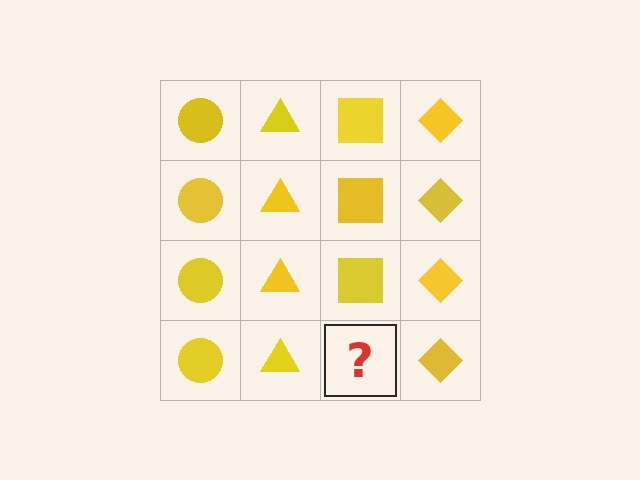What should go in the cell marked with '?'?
The missing cell should contain a yellow square.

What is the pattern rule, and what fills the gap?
The rule is that each column has a consistent shape. The gap should be filled with a yellow square.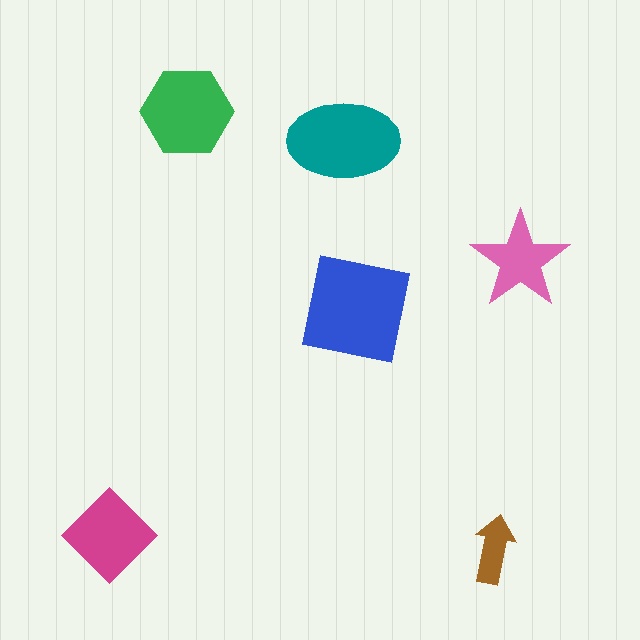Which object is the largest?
The blue square.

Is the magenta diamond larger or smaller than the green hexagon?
Smaller.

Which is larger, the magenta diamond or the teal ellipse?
The teal ellipse.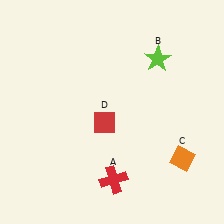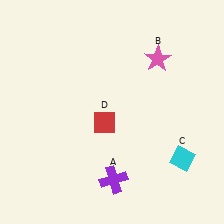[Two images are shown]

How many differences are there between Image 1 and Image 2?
There are 3 differences between the two images.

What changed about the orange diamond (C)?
In Image 1, C is orange. In Image 2, it changed to cyan.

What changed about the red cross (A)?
In Image 1, A is red. In Image 2, it changed to purple.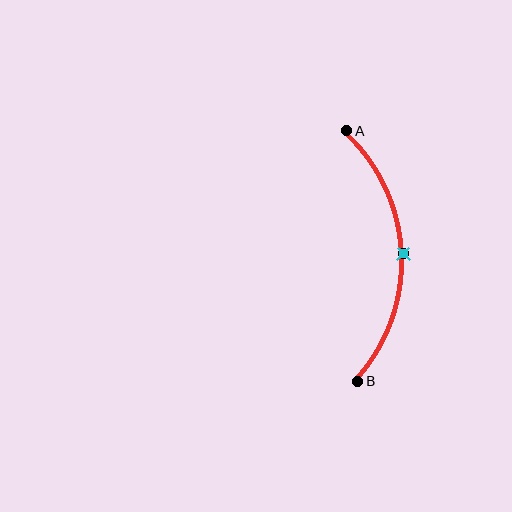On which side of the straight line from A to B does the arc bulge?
The arc bulges to the right of the straight line connecting A and B.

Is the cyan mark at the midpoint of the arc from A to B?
Yes. The cyan mark lies on the arc at equal arc-length from both A and B — it is the arc midpoint.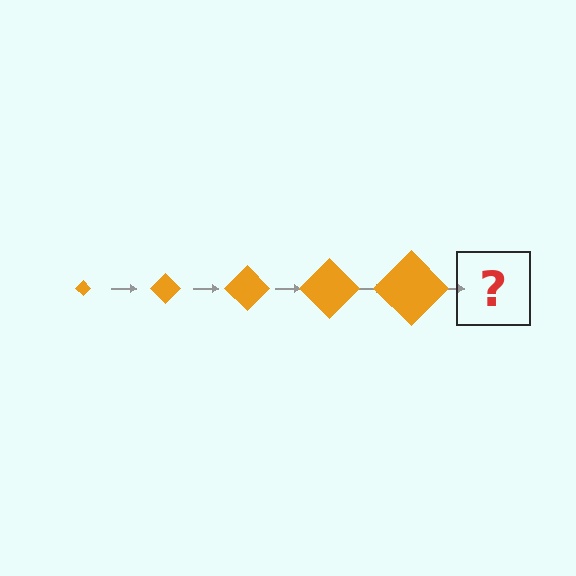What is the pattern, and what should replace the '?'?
The pattern is that the diamond gets progressively larger each step. The '?' should be an orange diamond, larger than the previous one.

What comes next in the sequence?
The next element should be an orange diamond, larger than the previous one.